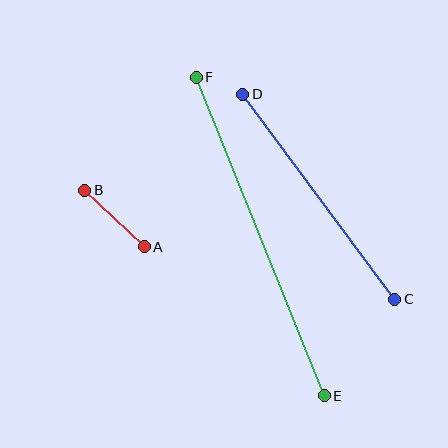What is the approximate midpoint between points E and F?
The midpoint is at approximately (260, 236) pixels.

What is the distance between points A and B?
The distance is approximately 82 pixels.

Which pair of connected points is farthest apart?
Points E and F are farthest apart.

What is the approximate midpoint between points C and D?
The midpoint is at approximately (319, 197) pixels.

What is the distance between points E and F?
The distance is approximately 344 pixels.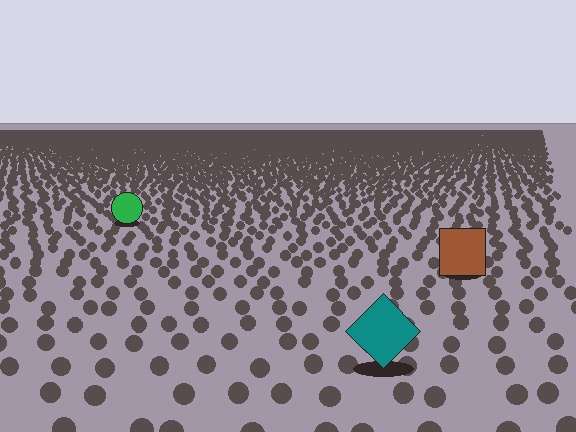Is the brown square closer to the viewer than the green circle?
Yes. The brown square is closer — you can tell from the texture gradient: the ground texture is coarser near it.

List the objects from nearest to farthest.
From nearest to farthest: the teal diamond, the brown square, the green circle.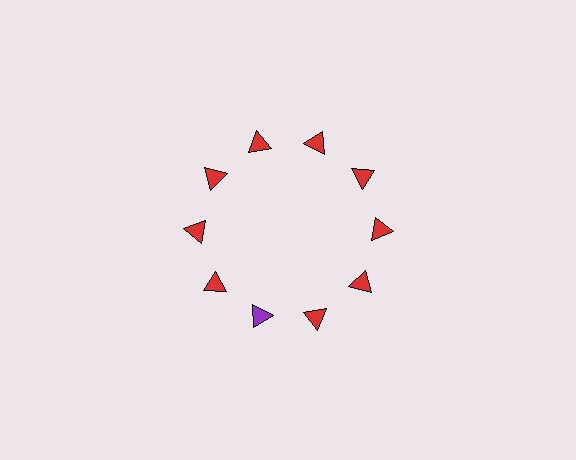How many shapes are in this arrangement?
There are 10 shapes arranged in a ring pattern.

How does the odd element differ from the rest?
It has a different color: purple instead of red.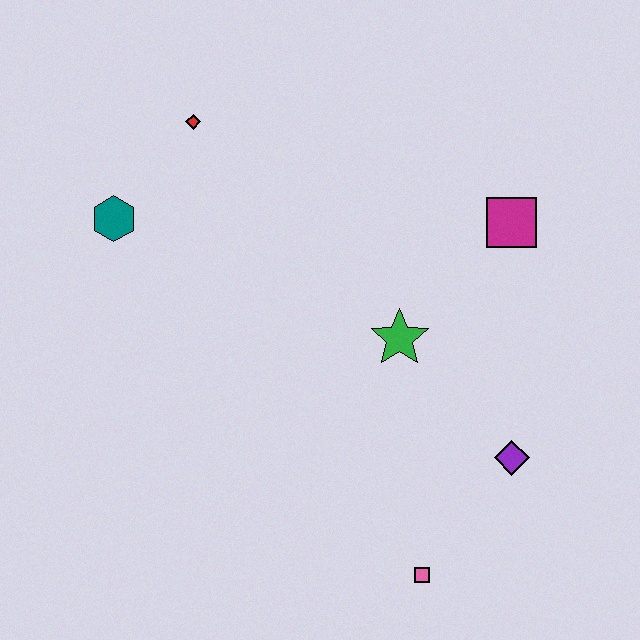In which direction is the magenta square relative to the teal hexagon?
The magenta square is to the right of the teal hexagon.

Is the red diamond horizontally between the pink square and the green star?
No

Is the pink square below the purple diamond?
Yes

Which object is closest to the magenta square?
The green star is closest to the magenta square.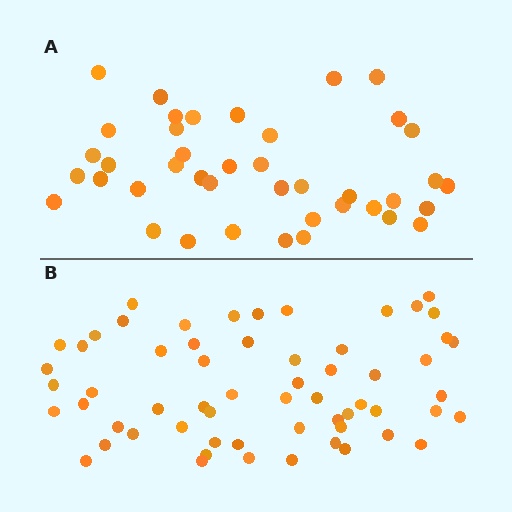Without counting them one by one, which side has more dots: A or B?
Region B (the bottom region) has more dots.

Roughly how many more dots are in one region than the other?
Region B has approximately 20 more dots than region A.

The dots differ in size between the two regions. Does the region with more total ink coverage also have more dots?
No. Region A has more total ink coverage because its dots are larger, but region B actually contains more individual dots. Total area can be misleading — the number of items is what matters here.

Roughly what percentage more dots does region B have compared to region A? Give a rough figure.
About 45% more.